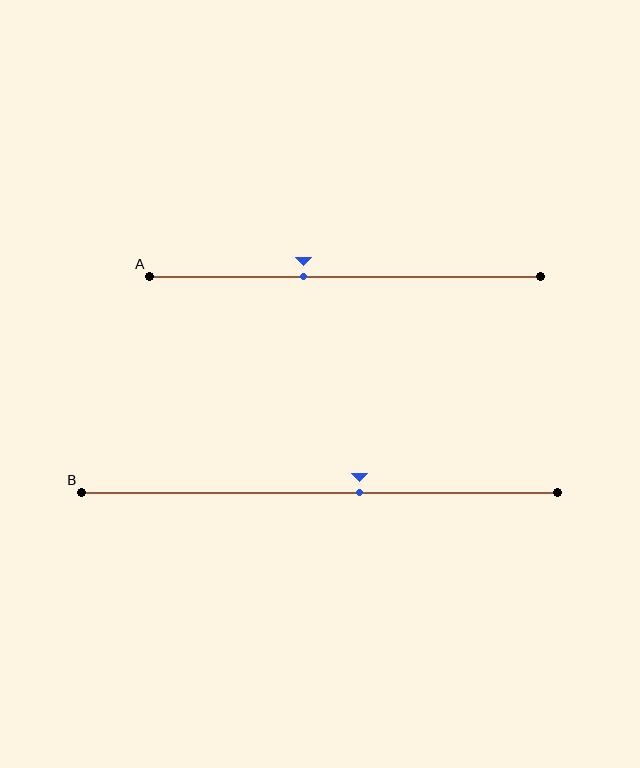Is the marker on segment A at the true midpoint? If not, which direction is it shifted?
No, the marker on segment A is shifted to the left by about 11% of the segment length.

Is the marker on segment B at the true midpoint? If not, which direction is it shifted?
No, the marker on segment B is shifted to the right by about 8% of the segment length.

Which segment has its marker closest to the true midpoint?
Segment B has its marker closest to the true midpoint.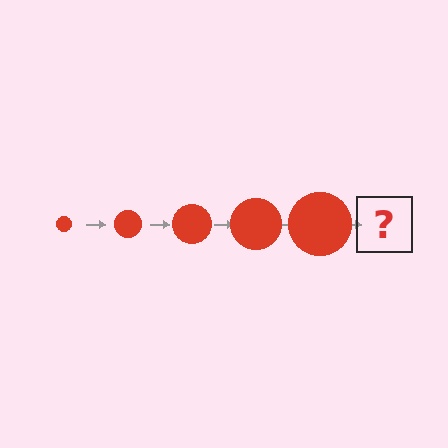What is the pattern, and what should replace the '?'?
The pattern is that the circle gets progressively larger each step. The '?' should be a red circle, larger than the previous one.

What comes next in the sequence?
The next element should be a red circle, larger than the previous one.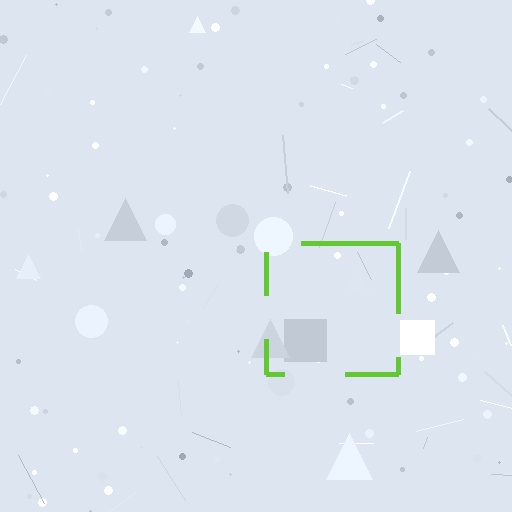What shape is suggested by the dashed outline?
The dashed outline suggests a square.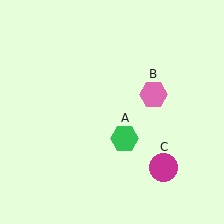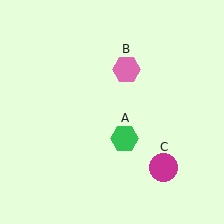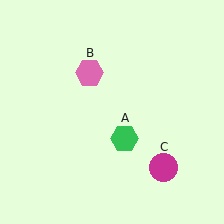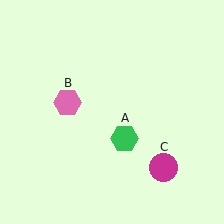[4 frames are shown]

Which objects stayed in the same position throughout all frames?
Green hexagon (object A) and magenta circle (object C) remained stationary.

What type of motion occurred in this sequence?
The pink hexagon (object B) rotated counterclockwise around the center of the scene.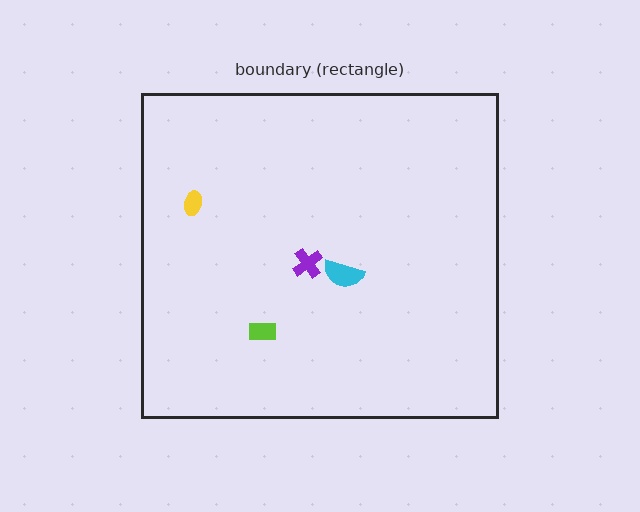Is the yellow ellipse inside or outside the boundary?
Inside.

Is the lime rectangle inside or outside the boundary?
Inside.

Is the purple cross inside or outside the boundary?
Inside.